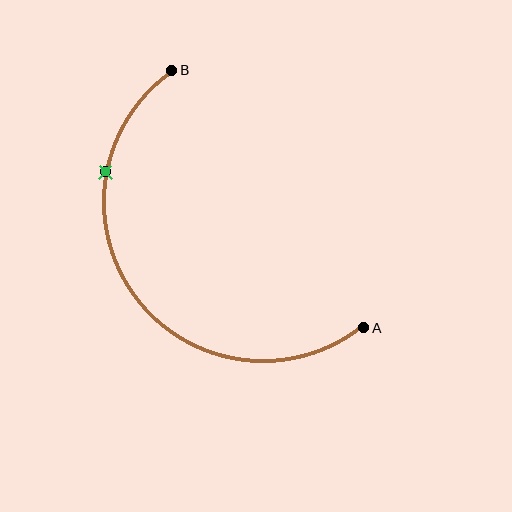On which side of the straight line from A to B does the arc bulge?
The arc bulges below and to the left of the straight line connecting A and B.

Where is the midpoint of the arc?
The arc midpoint is the point on the curve farthest from the straight line joining A and B. It sits below and to the left of that line.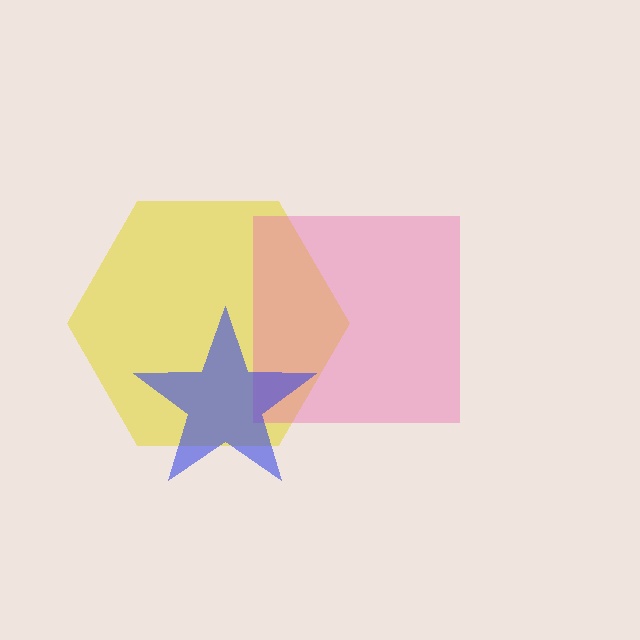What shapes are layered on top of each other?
The layered shapes are: a yellow hexagon, a pink square, a blue star.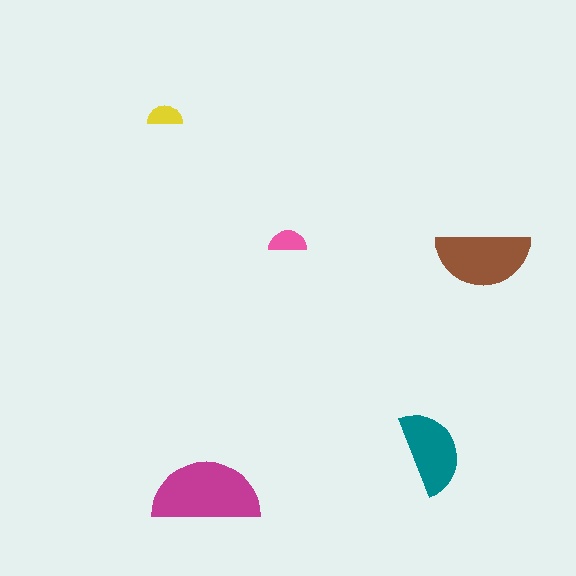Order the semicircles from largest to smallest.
the magenta one, the brown one, the teal one, the pink one, the yellow one.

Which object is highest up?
The yellow semicircle is topmost.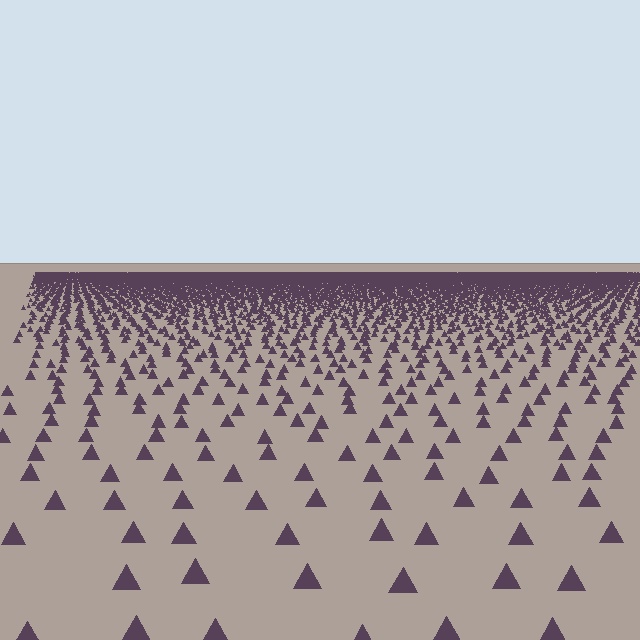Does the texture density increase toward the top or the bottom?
Density increases toward the top.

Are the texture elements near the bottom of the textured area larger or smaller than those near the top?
Larger. Near the bottom, elements are closer to the viewer and appear at a bigger on-screen size.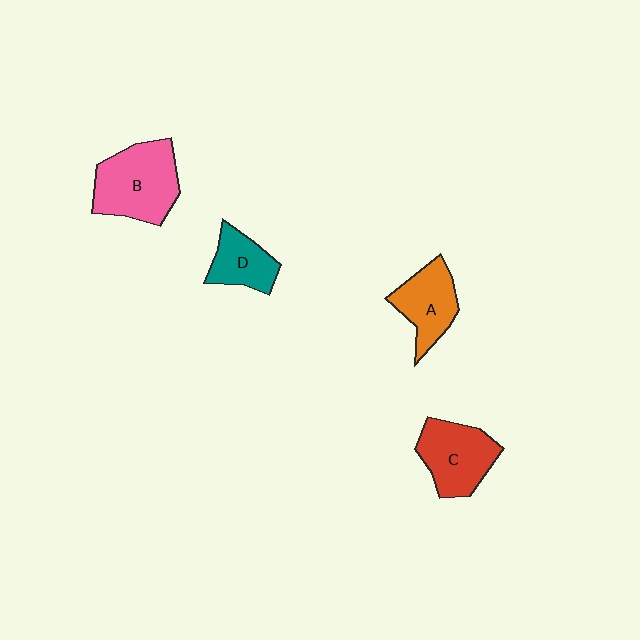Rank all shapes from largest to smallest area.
From largest to smallest: B (pink), C (red), A (orange), D (teal).